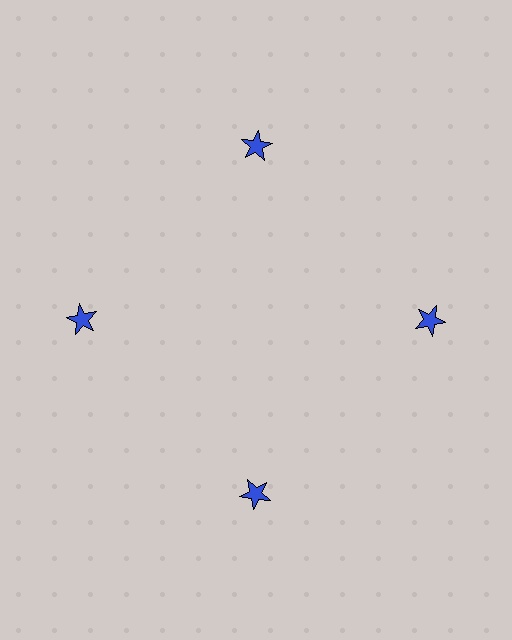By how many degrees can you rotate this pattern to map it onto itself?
The pattern maps onto itself every 90 degrees of rotation.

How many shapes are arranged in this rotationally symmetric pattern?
There are 4 shapes, arranged in 4 groups of 1.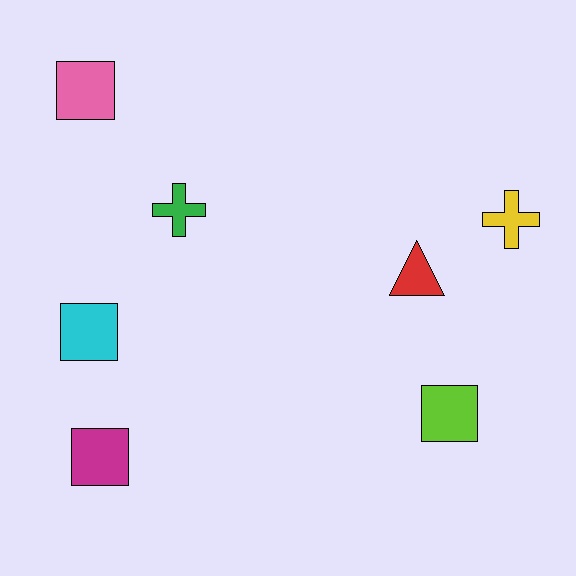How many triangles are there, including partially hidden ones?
There is 1 triangle.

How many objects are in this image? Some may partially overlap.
There are 7 objects.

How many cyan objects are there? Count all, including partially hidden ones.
There is 1 cyan object.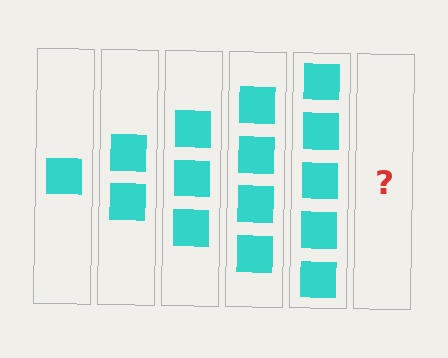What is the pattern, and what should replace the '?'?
The pattern is that each step adds one more square. The '?' should be 6 squares.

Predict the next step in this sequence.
The next step is 6 squares.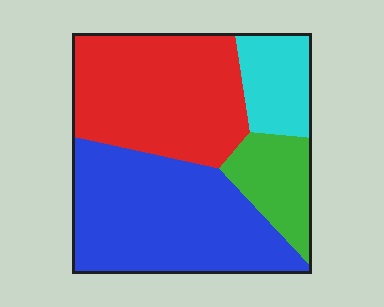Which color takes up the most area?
Blue, at roughly 40%.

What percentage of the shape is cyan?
Cyan covers roughly 10% of the shape.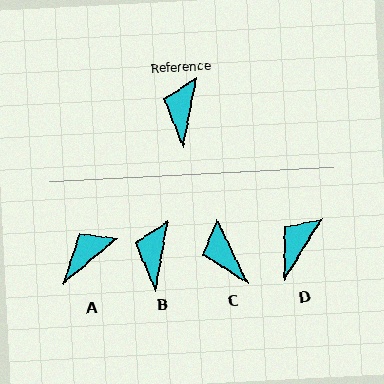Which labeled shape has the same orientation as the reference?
B.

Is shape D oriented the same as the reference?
No, it is off by about 21 degrees.